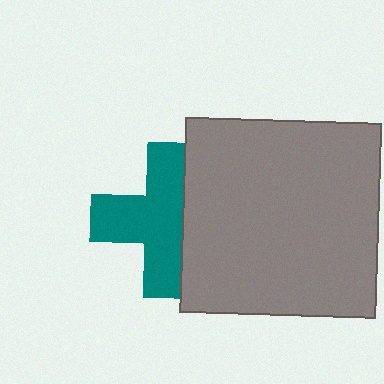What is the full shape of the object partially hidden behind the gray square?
The partially hidden object is a teal cross.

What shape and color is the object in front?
The object in front is a gray square.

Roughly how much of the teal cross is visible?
Most of it is visible (roughly 67%).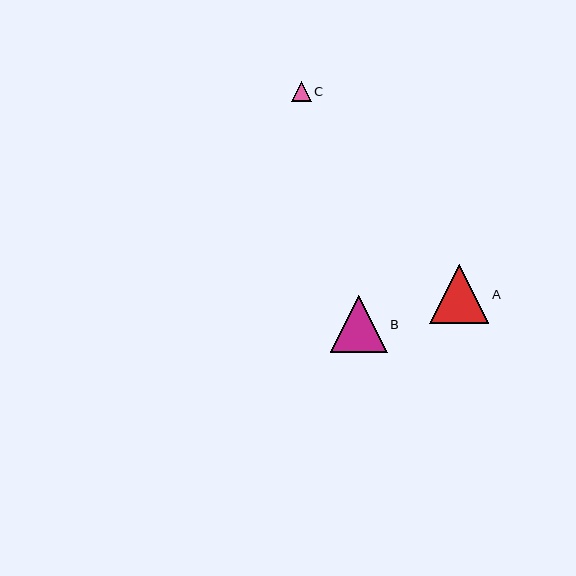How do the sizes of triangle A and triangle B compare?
Triangle A and triangle B are approximately the same size.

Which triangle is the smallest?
Triangle C is the smallest with a size of approximately 20 pixels.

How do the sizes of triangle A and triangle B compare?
Triangle A and triangle B are approximately the same size.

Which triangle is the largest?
Triangle A is the largest with a size of approximately 59 pixels.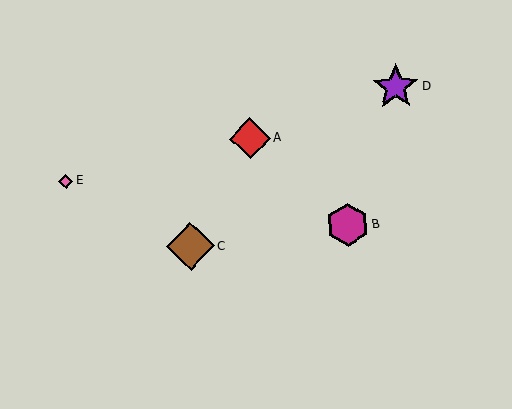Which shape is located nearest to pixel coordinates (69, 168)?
The pink diamond (labeled E) at (66, 181) is nearest to that location.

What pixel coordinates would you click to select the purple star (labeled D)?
Click at (395, 87) to select the purple star D.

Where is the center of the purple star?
The center of the purple star is at (395, 87).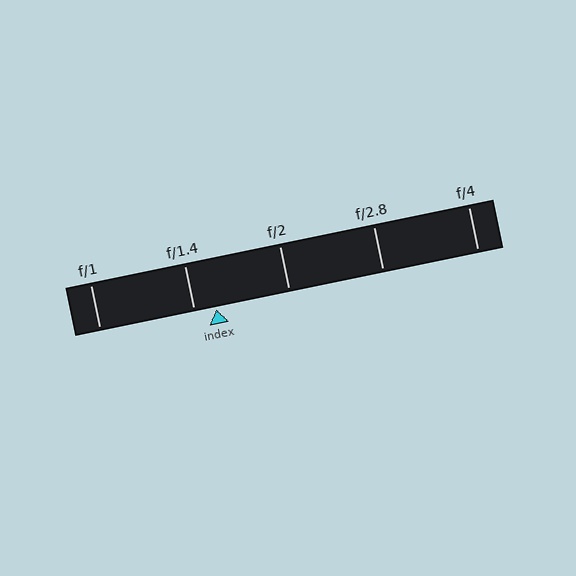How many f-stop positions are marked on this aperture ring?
There are 5 f-stop positions marked.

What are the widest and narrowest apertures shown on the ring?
The widest aperture shown is f/1 and the narrowest is f/4.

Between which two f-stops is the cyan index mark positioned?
The index mark is between f/1.4 and f/2.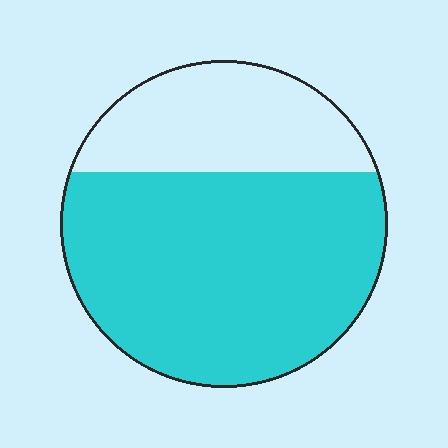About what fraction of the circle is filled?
About two thirds (2/3).